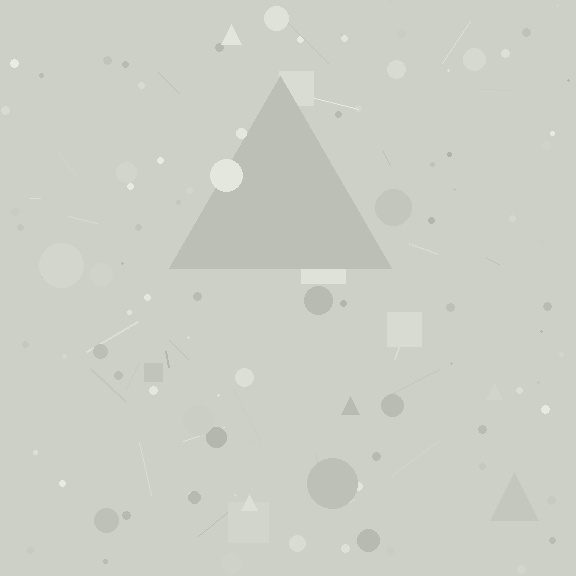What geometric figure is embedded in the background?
A triangle is embedded in the background.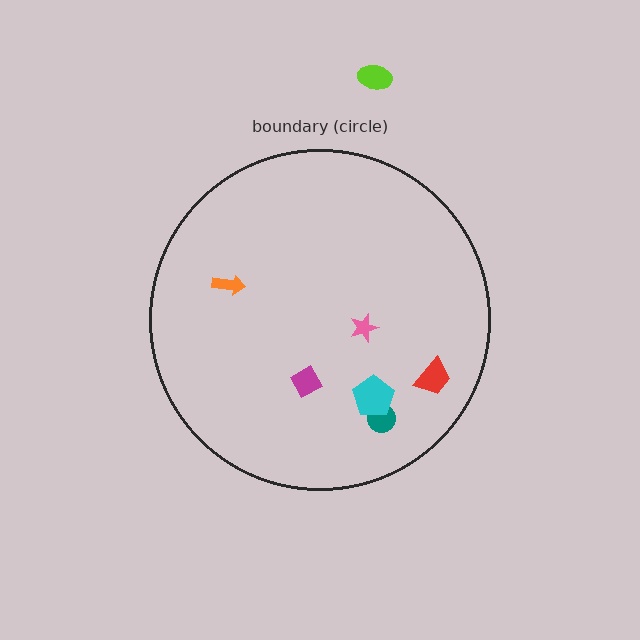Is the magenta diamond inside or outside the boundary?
Inside.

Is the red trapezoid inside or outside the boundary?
Inside.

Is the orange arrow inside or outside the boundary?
Inside.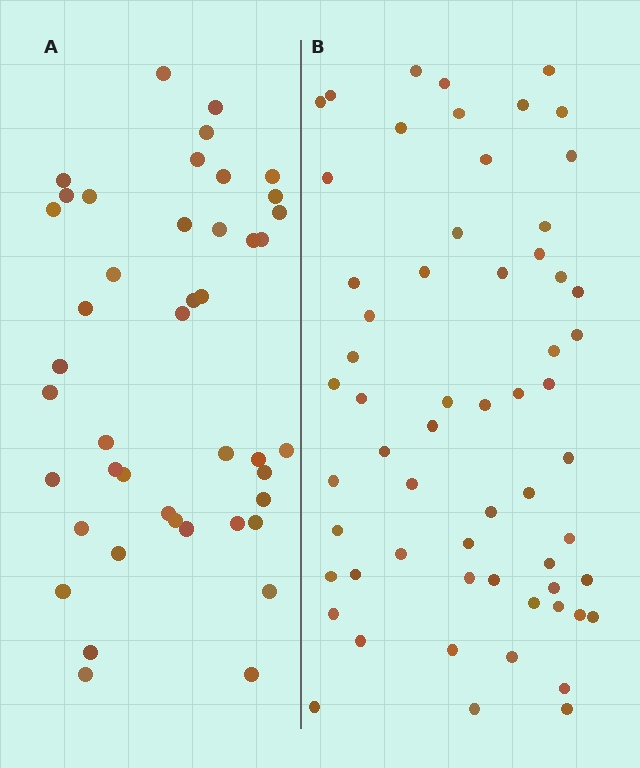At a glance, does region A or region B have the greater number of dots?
Region B (the right region) has more dots.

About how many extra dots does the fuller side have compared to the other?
Region B has approximately 15 more dots than region A.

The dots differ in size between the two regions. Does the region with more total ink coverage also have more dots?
No. Region A has more total ink coverage because its dots are larger, but region B actually contains more individual dots. Total area can be misleading — the number of items is what matters here.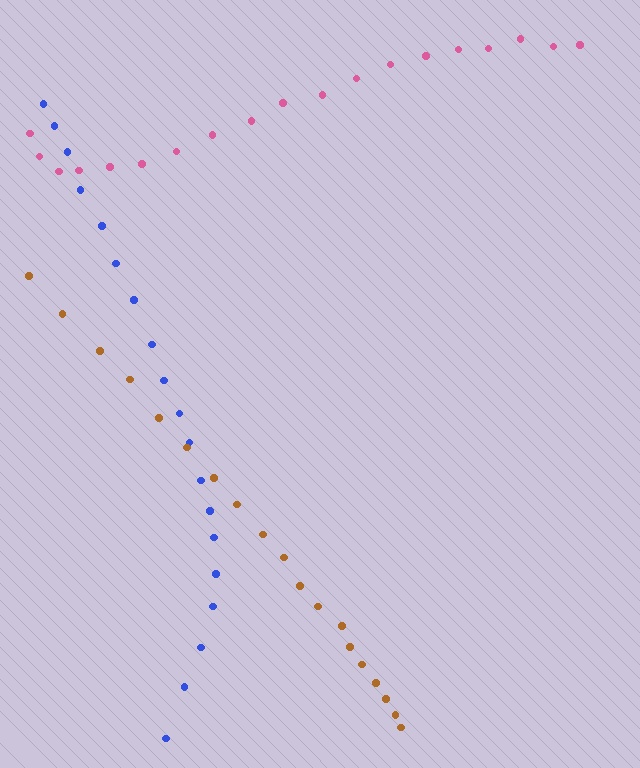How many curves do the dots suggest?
There are 3 distinct paths.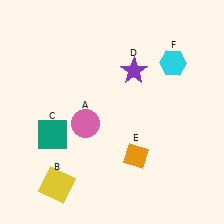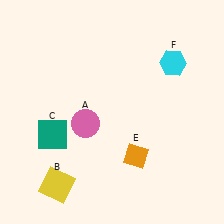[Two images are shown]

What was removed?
The purple star (D) was removed in Image 2.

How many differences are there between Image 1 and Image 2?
There is 1 difference between the two images.